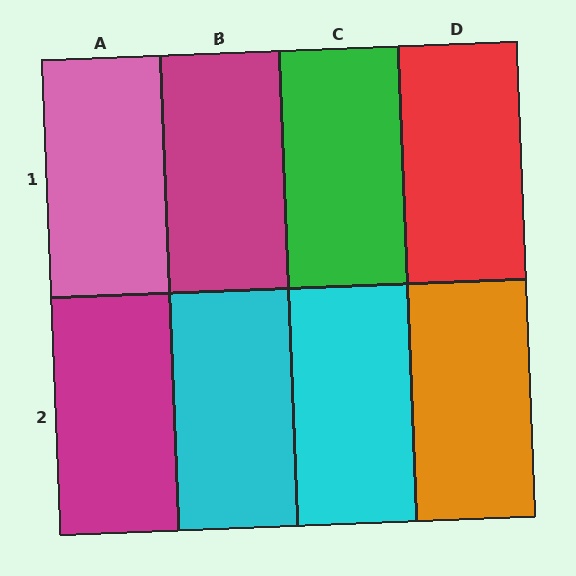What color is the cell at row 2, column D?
Orange.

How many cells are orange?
1 cell is orange.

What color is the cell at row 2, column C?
Cyan.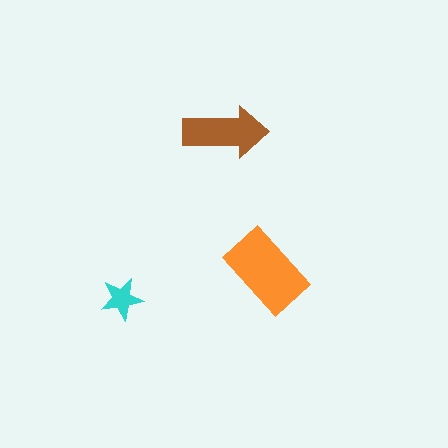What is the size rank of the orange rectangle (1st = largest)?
1st.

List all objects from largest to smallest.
The orange rectangle, the brown arrow, the cyan star.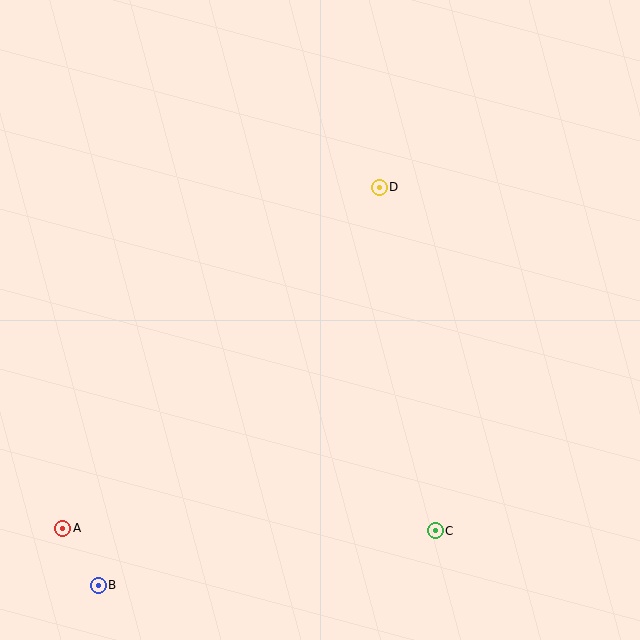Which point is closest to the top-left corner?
Point D is closest to the top-left corner.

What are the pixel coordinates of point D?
Point D is at (379, 187).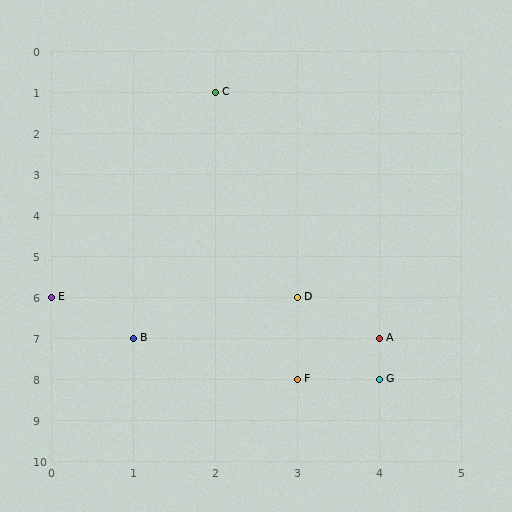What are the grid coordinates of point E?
Point E is at grid coordinates (0, 6).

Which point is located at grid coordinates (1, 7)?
Point B is at (1, 7).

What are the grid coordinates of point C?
Point C is at grid coordinates (2, 1).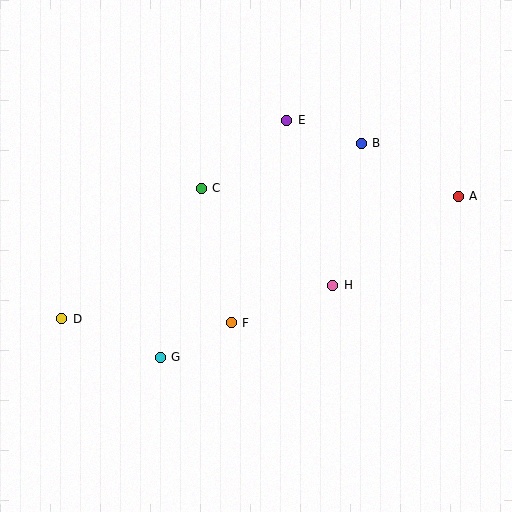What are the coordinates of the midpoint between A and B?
The midpoint between A and B is at (410, 170).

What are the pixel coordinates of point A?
Point A is at (458, 196).